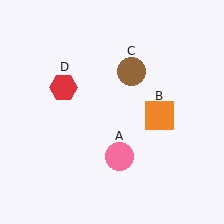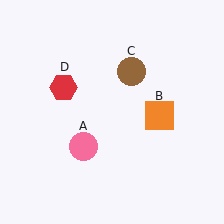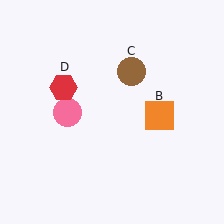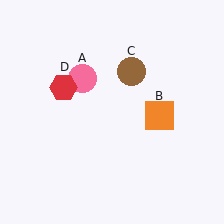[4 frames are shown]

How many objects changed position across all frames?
1 object changed position: pink circle (object A).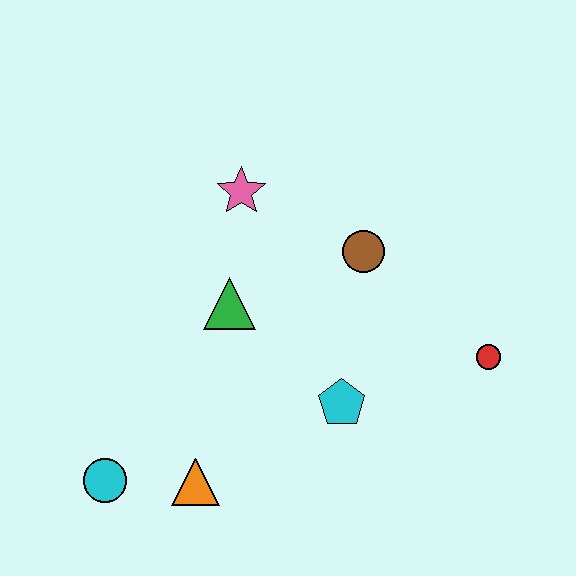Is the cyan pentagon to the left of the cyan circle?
No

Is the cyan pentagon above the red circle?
No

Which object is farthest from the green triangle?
The red circle is farthest from the green triangle.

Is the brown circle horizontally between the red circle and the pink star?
Yes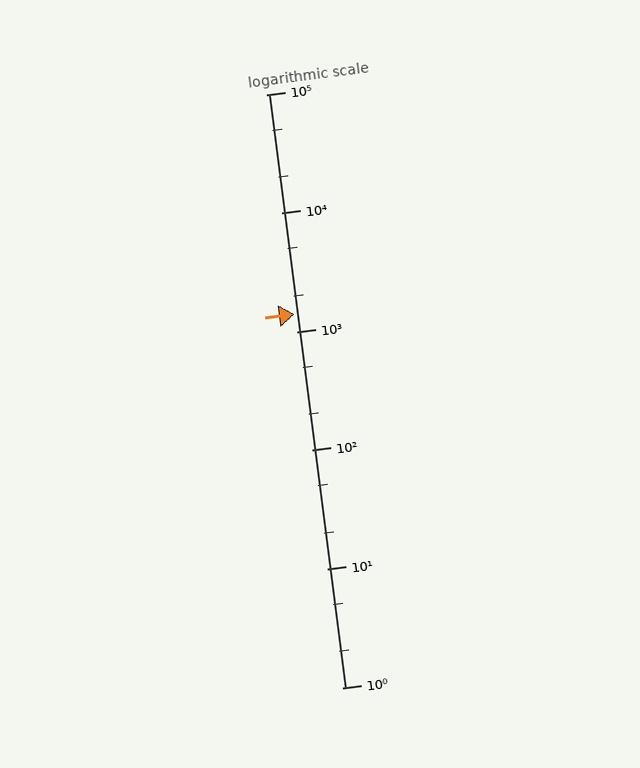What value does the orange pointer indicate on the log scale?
The pointer indicates approximately 1400.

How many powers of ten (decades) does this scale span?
The scale spans 5 decades, from 1 to 100000.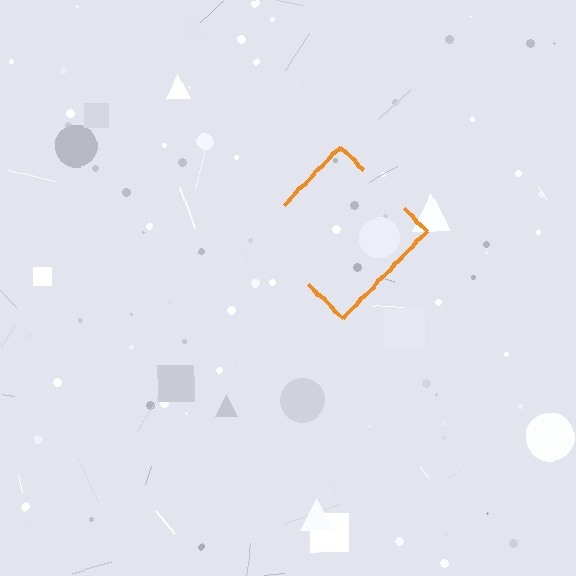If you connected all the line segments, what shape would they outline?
They would outline a diamond.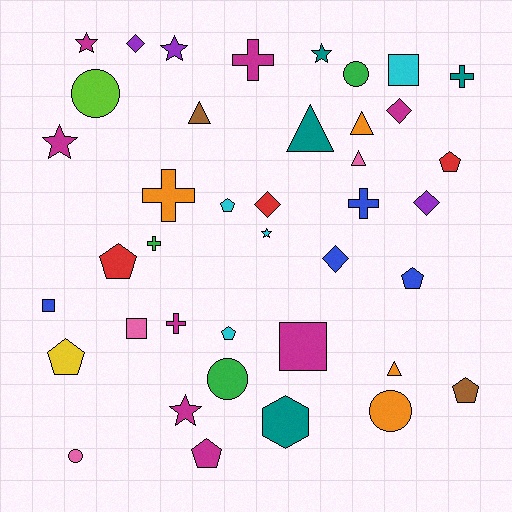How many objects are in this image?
There are 40 objects.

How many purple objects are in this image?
There are 3 purple objects.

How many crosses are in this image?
There are 6 crosses.